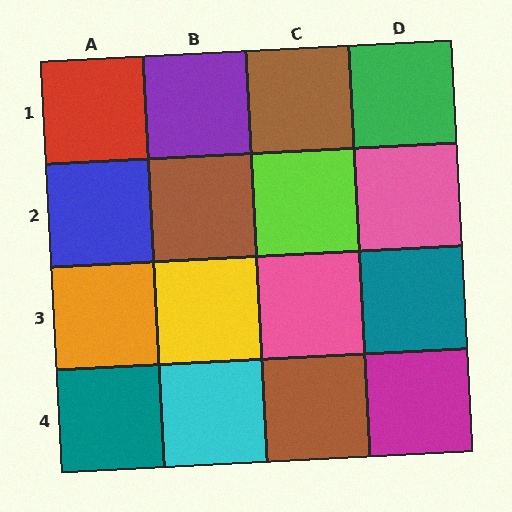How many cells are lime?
1 cell is lime.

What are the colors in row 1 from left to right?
Red, purple, brown, green.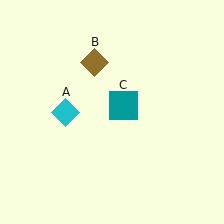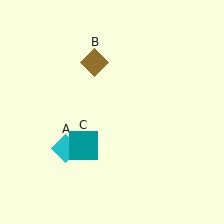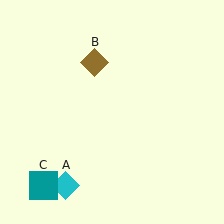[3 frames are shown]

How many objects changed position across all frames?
2 objects changed position: cyan diamond (object A), teal square (object C).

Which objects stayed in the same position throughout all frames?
Brown diamond (object B) remained stationary.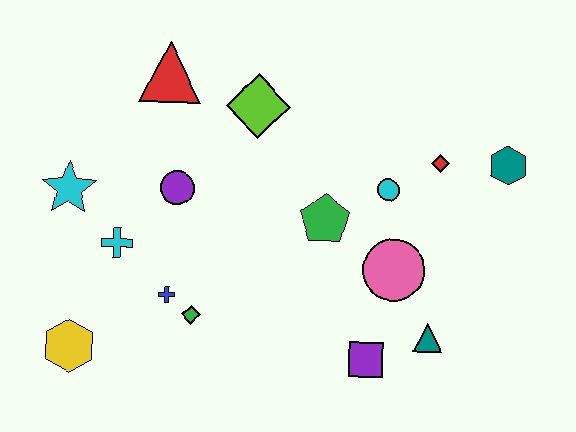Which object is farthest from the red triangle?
The teal triangle is farthest from the red triangle.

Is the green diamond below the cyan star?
Yes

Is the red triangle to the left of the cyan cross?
No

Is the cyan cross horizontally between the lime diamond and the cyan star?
Yes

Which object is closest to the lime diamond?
The red triangle is closest to the lime diamond.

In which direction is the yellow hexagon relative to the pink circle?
The yellow hexagon is to the left of the pink circle.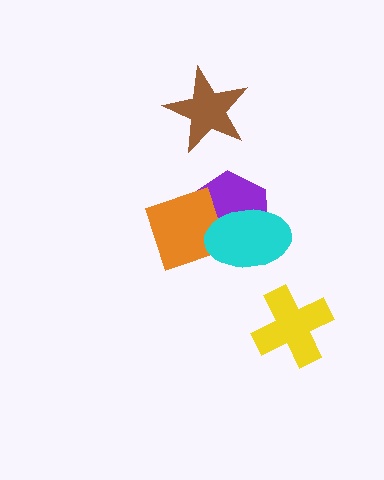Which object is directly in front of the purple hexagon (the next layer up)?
The orange diamond is directly in front of the purple hexagon.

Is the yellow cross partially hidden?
No, no other shape covers it.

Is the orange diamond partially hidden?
Yes, it is partially covered by another shape.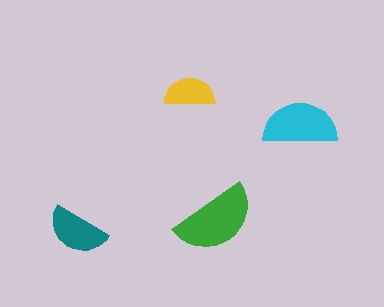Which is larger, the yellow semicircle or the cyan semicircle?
The cyan one.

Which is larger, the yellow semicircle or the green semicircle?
The green one.